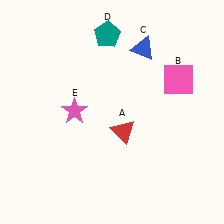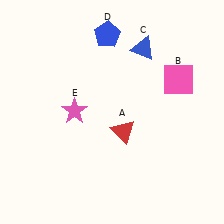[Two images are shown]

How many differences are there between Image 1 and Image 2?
There is 1 difference between the two images.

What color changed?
The pentagon (D) changed from teal in Image 1 to blue in Image 2.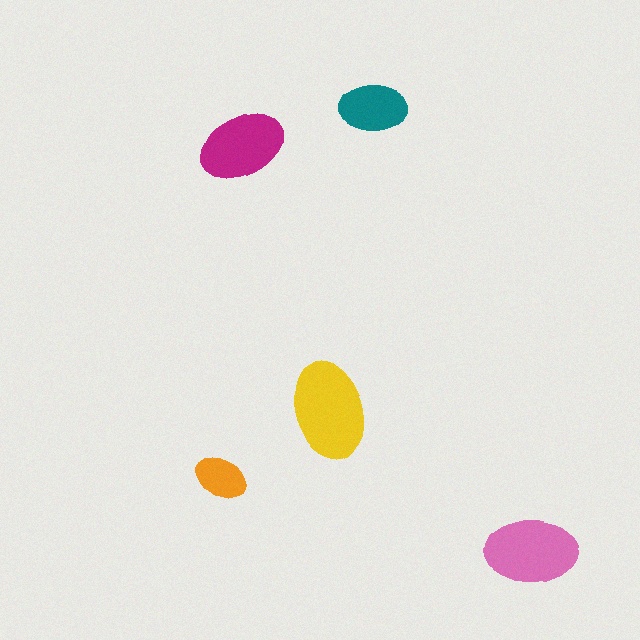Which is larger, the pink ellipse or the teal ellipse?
The pink one.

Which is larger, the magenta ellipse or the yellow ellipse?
The yellow one.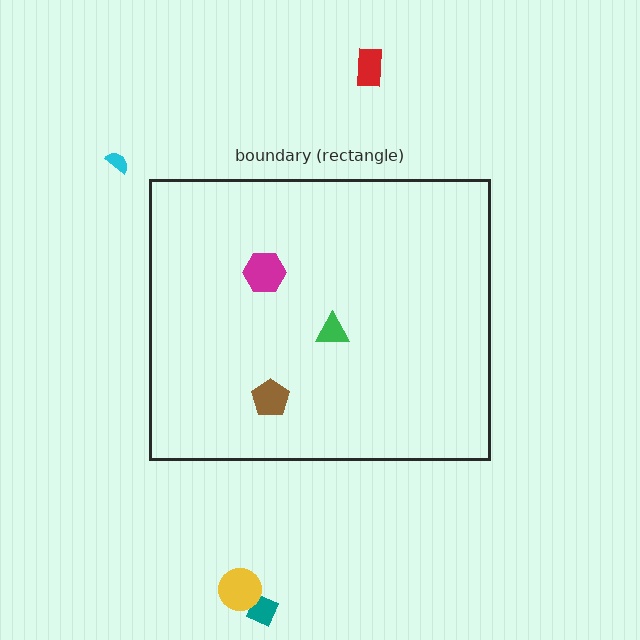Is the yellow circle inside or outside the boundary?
Outside.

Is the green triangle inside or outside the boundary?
Inside.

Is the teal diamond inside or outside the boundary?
Outside.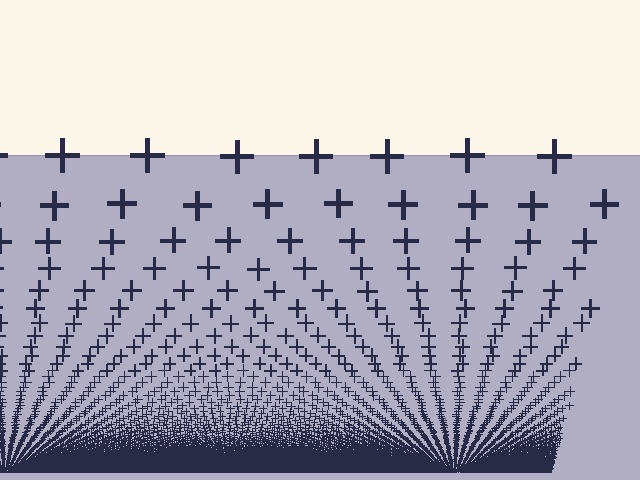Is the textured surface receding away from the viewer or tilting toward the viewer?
The surface appears to tilt toward the viewer. Texture elements get larger and sparser toward the top.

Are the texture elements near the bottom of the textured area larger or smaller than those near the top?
Smaller. The gradient is inverted — elements near the bottom are smaller and denser.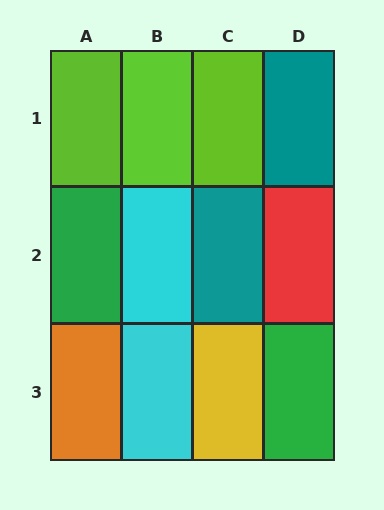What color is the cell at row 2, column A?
Green.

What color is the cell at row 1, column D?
Teal.